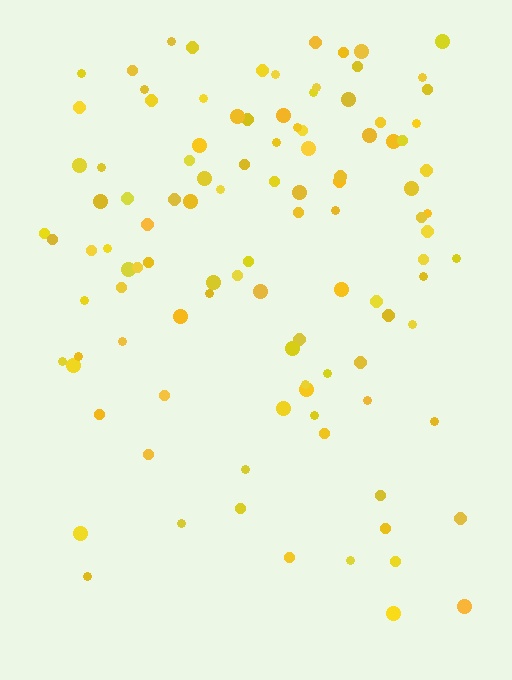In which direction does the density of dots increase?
From bottom to top, with the top side densest.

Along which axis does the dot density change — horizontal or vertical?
Vertical.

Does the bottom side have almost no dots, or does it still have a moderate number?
Still a moderate number, just noticeably fewer than the top.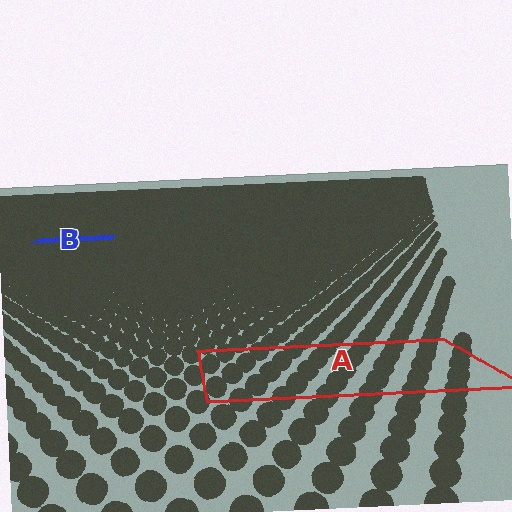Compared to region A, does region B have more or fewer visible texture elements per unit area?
Region B has more texture elements per unit area — they are packed more densely because it is farther away.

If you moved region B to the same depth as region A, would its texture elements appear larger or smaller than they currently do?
They would appear larger. At a closer depth, the same texture elements are projected at a bigger on-screen size.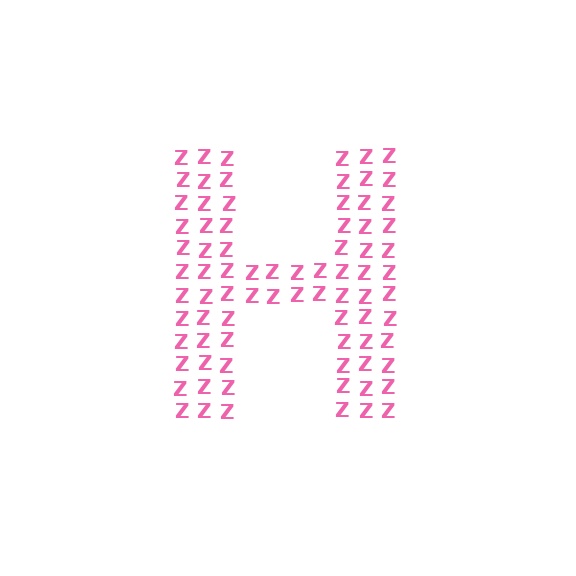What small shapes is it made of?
It is made of small letter Z's.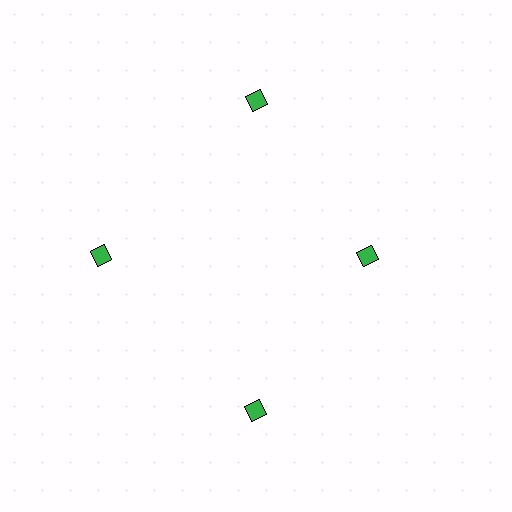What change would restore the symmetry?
The symmetry would be restored by moving it outward, back onto the ring so that all 4 diamonds sit at equal angles and equal distance from the center.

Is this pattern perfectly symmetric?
No. The 4 green diamonds are arranged in a ring, but one element near the 3 o'clock position is pulled inward toward the center, breaking the 4-fold rotational symmetry.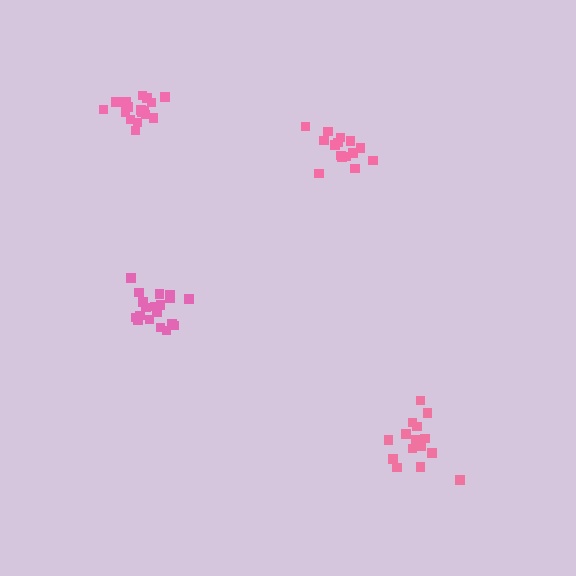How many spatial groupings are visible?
There are 4 spatial groupings.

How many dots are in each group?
Group 1: 19 dots, Group 2: 16 dots, Group 3: 15 dots, Group 4: 18 dots (68 total).